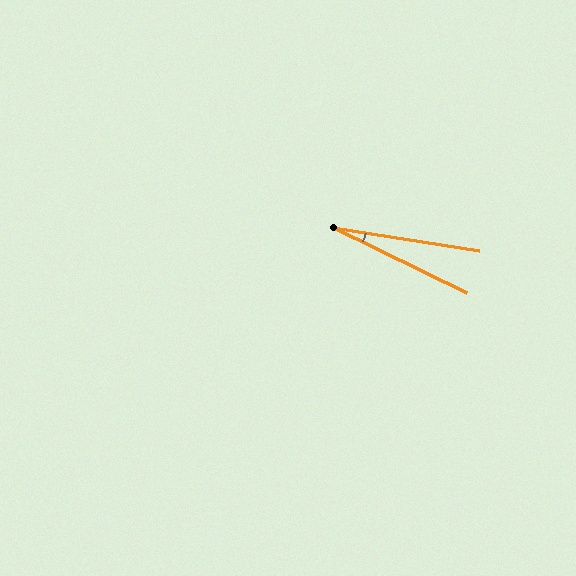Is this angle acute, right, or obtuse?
It is acute.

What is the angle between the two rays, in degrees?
Approximately 17 degrees.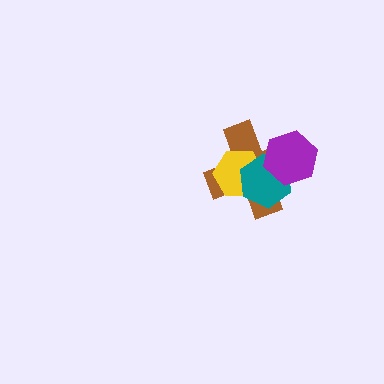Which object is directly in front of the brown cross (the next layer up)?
The yellow hexagon is directly in front of the brown cross.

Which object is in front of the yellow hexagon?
The teal hexagon is in front of the yellow hexagon.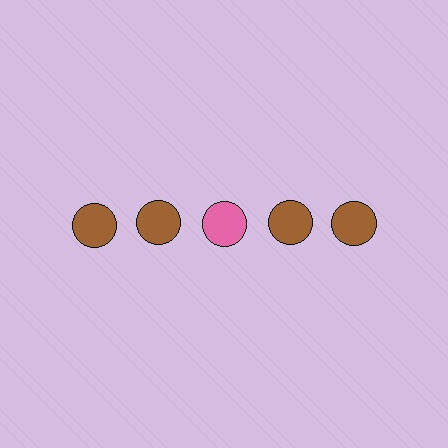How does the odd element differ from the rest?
It has a different color: pink instead of brown.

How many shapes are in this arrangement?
There are 5 shapes arranged in a grid pattern.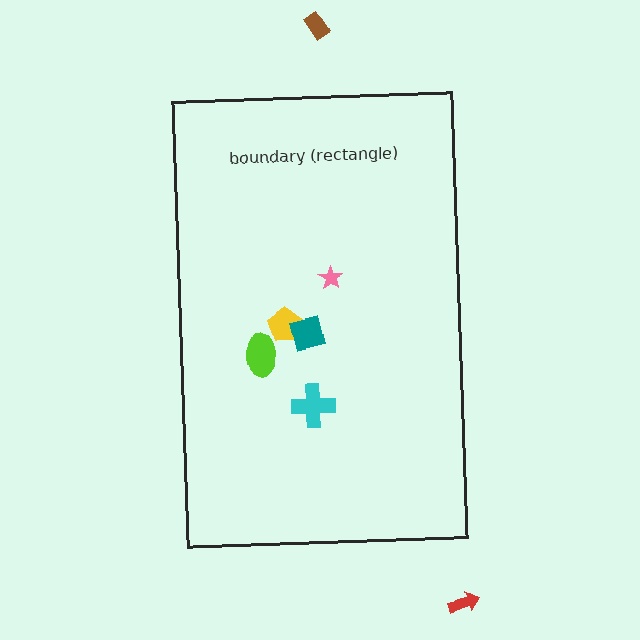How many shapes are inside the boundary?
5 inside, 2 outside.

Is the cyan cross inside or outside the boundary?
Inside.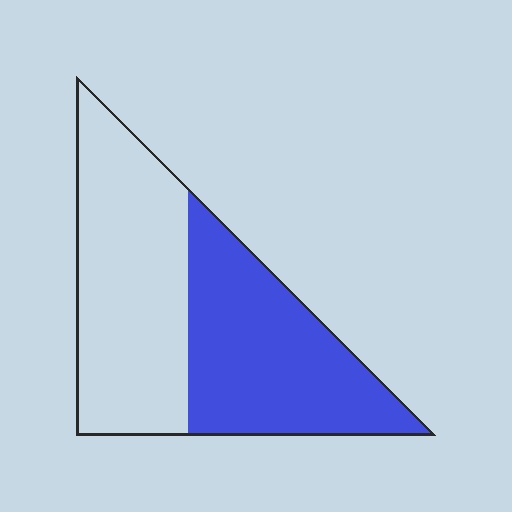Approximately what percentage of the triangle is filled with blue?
Approximately 50%.